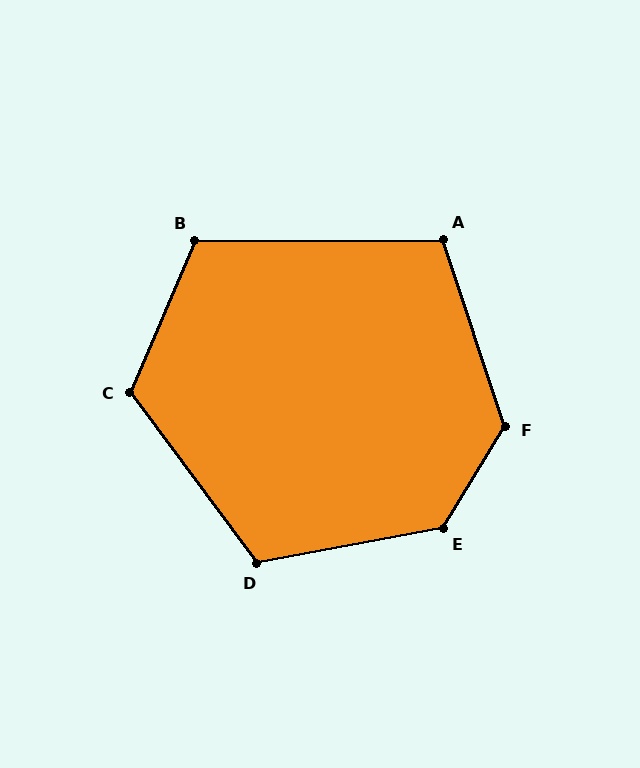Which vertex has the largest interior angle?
E, at approximately 132 degrees.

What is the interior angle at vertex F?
Approximately 131 degrees (obtuse).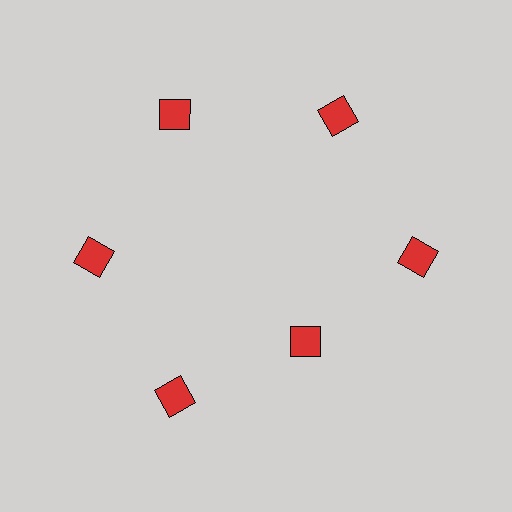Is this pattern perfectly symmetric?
No. The 6 red squares are arranged in a ring, but one element near the 5 o'clock position is pulled inward toward the center, breaking the 6-fold rotational symmetry.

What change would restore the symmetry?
The symmetry would be restored by moving it outward, back onto the ring so that all 6 squares sit at equal angles and equal distance from the center.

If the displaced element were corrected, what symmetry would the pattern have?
It would have 6-fold rotational symmetry — the pattern would map onto itself every 60 degrees.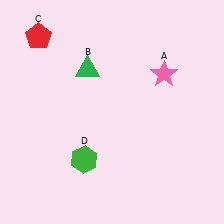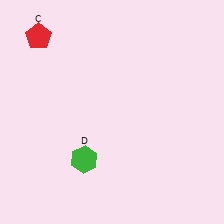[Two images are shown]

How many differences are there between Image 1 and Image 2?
There are 2 differences between the two images.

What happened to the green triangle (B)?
The green triangle (B) was removed in Image 2. It was in the top-left area of Image 1.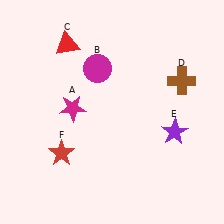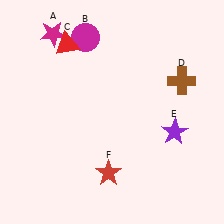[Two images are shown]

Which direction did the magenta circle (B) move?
The magenta circle (B) moved up.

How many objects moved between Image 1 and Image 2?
3 objects moved between the two images.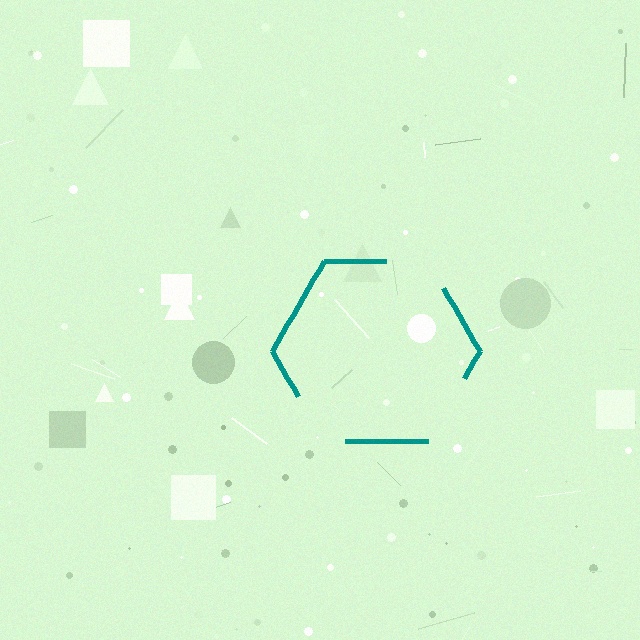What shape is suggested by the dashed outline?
The dashed outline suggests a hexagon.